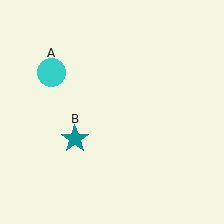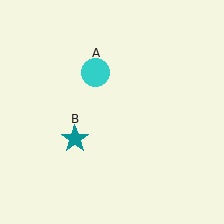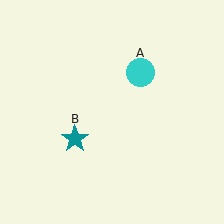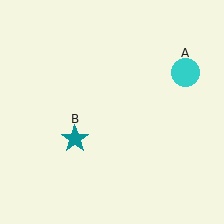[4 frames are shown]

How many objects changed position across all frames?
1 object changed position: cyan circle (object A).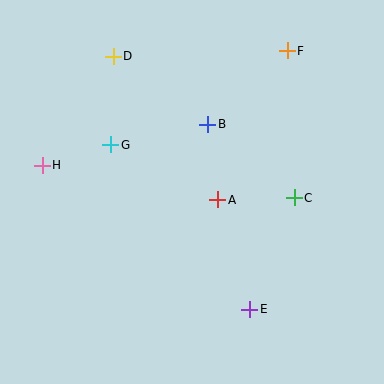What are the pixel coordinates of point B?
Point B is at (208, 124).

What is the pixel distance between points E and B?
The distance between E and B is 190 pixels.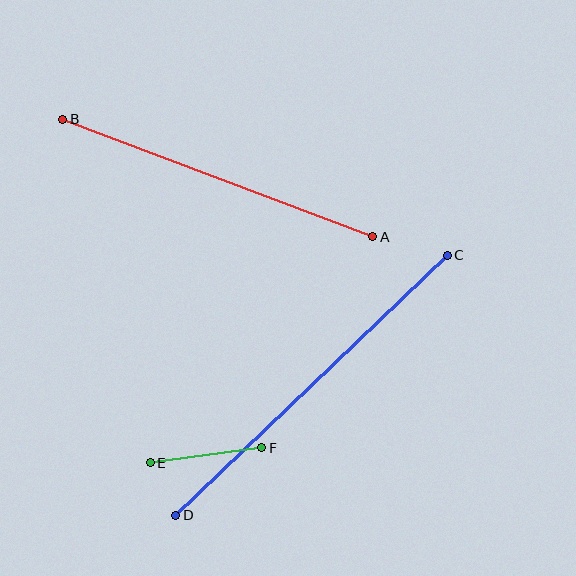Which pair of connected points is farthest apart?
Points C and D are farthest apart.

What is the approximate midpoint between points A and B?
The midpoint is at approximately (218, 178) pixels.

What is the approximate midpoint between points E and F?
The midpoint is at approximately (206, 455) pixels.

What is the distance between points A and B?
The distance is approximately 332 pixels.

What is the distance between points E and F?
The distance is approximately 113 pixels.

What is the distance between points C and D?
The distance is approximately 376 pixels.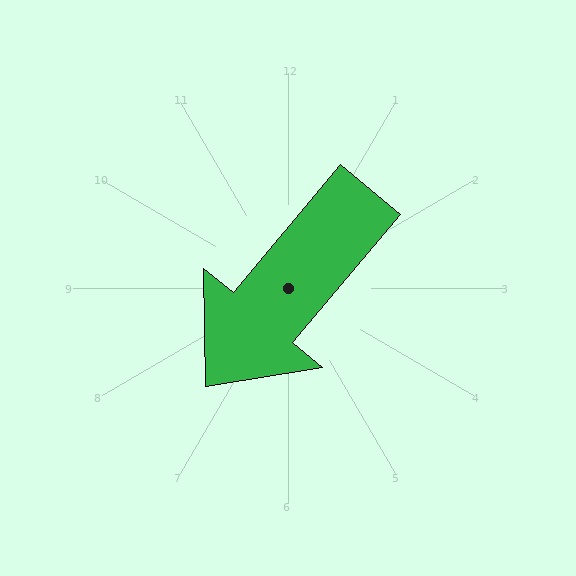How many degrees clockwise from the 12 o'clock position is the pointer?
Approximately 220 degrees.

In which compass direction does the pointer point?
Southwest.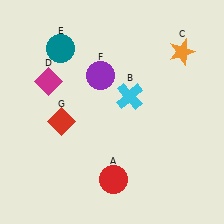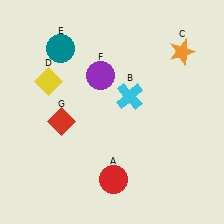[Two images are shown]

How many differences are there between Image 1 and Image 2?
There is 1 difference between the two images.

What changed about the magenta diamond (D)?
In Image 1, D is magenta. In Image 2, it changed to yellow.